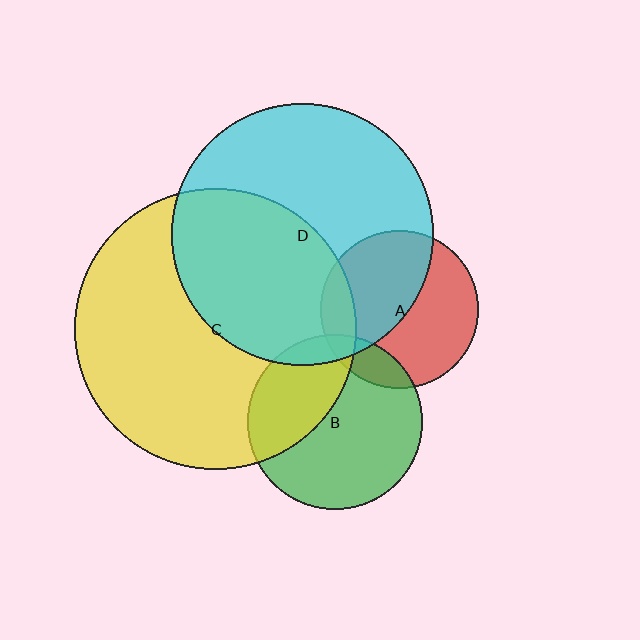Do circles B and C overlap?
Yes.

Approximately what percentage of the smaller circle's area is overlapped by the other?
Approximately 35%.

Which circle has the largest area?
Circle C (yellow).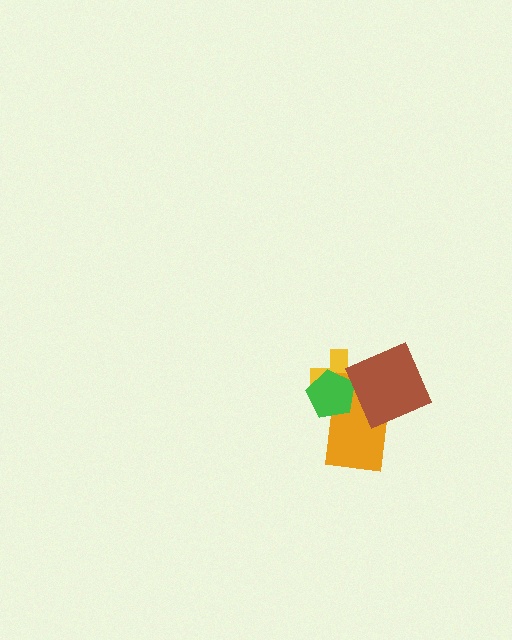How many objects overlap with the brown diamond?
3 objects overlap with the brown diamond.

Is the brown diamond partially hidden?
No, no other shape covers it.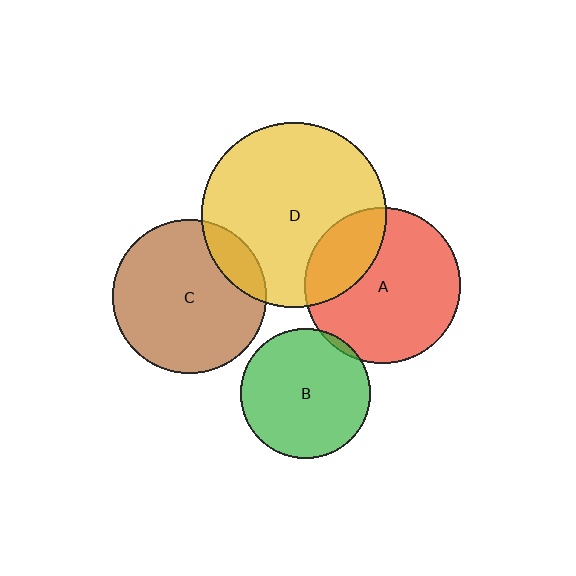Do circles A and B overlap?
Yes.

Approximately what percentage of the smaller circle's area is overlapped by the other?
Approximately 5%.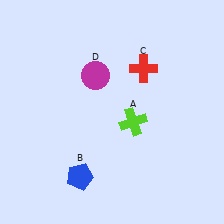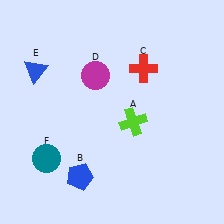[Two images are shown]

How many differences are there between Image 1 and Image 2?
There are 2 differences between the two images.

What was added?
A blue triangle (E), a teal circle (F) were added in Image 2.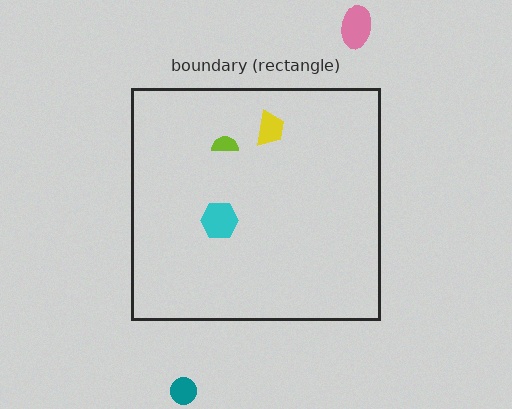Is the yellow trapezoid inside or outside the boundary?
Inside.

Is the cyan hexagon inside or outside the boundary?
Inside.